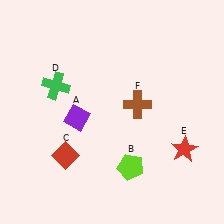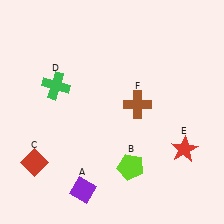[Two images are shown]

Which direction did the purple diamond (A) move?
The purple diamond (A) moved down.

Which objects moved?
The objects that moved are: the purple diamond (A), the red diamond (C).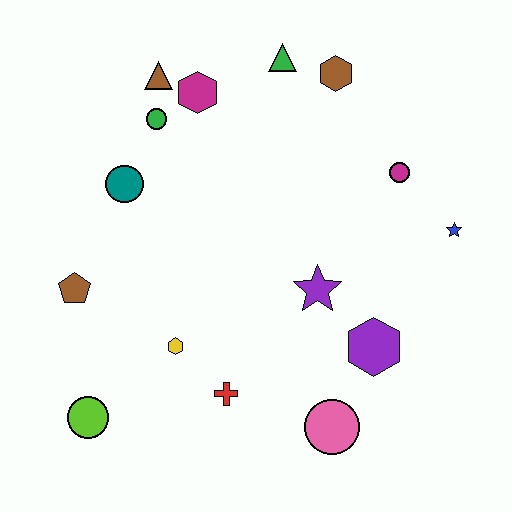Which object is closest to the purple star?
The purple hexagon is closest to the purple star.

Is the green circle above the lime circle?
Yes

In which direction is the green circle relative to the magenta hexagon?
The green circle is to the left of the magenta hexagon.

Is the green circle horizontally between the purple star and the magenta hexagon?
No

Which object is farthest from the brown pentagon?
The blue star is farthest from the brown pentagon.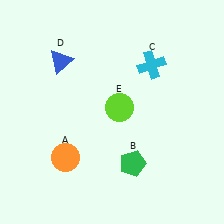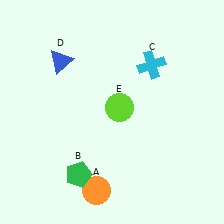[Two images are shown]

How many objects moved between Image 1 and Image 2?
2 objects moved between the two images.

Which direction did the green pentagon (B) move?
The green pentagon (B) moved left.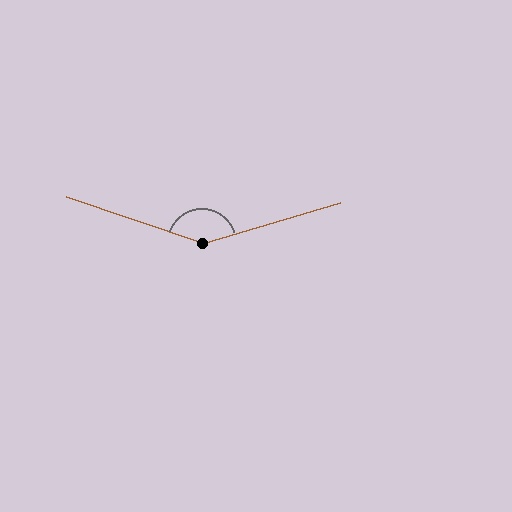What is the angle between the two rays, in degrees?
Approximately 145 degrees.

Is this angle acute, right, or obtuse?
It is obtuse.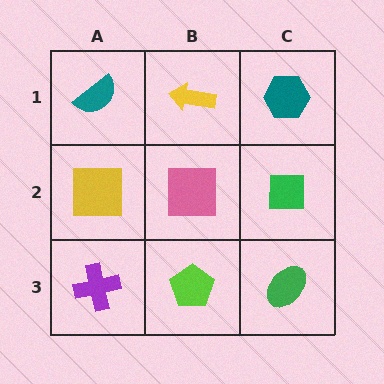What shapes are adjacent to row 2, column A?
A teal semicircle (row 1, column A), a purple cross (row 3, column A), a pink square (row 2, column B).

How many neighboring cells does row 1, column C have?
2.